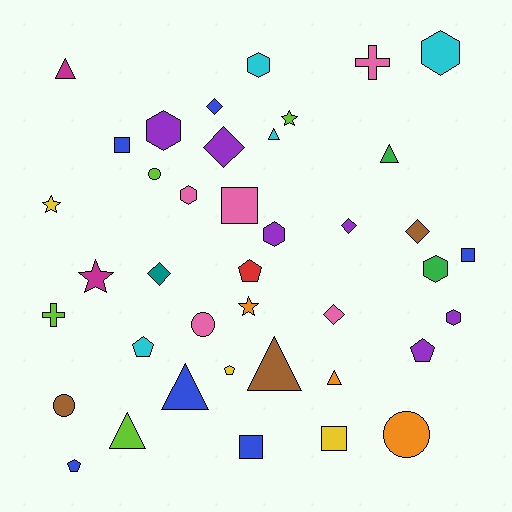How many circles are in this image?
There are 4 circles.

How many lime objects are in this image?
There are 4 lime objects.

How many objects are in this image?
There are 40 objects.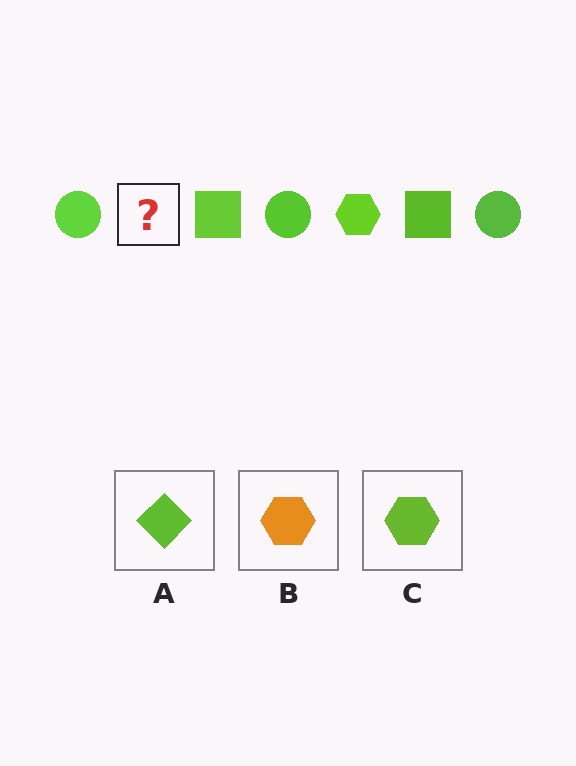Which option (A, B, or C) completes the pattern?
C.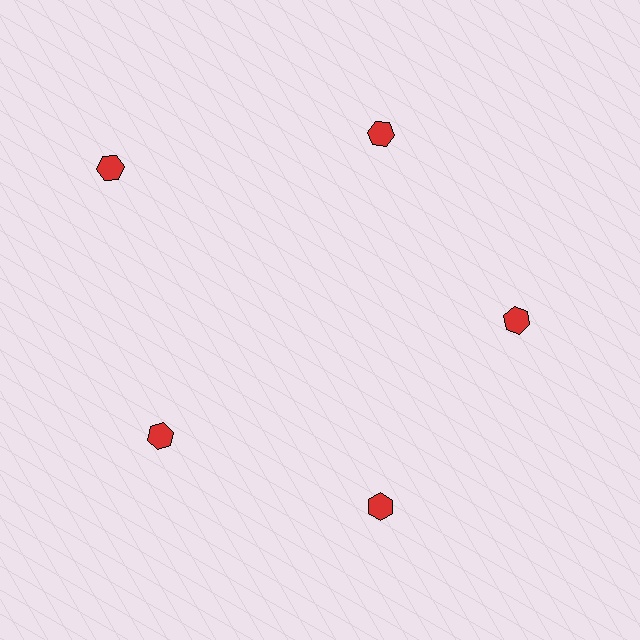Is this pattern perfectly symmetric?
No. The 5 red hexagons are arranged in a ring, but one element near the 10 o'clock position is pushed outward from the center, breaking the 5-fold rotational symmetry.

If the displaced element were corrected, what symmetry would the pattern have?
It would have 5-fold rotational symmetry — the pattern would map onto itself every 72 degrees.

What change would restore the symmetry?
The symmetry would be restored by moving it inward, back onto the ring so that all 5 hexagons sit at equal angles and equal distance from the center.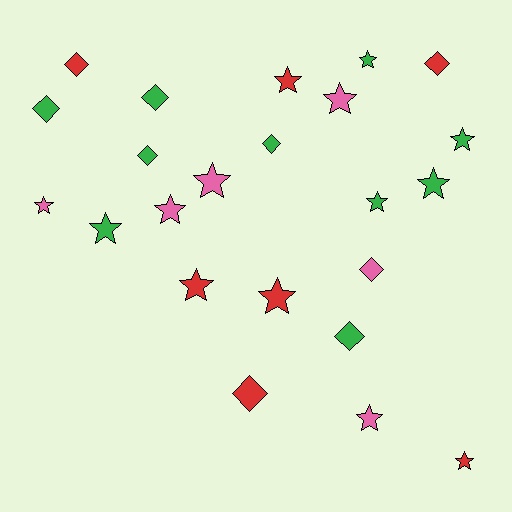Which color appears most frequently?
Green, with 10 objects.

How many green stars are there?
There are 5 green stars.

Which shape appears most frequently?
Star, with 14 objects.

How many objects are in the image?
There are 23 objects.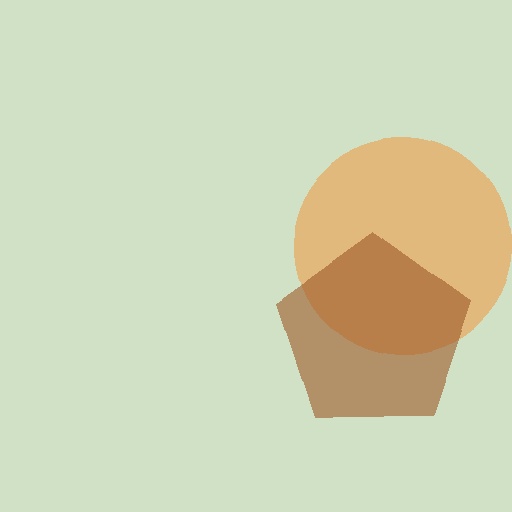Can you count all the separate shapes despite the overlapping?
Yes, there are 2 separate shapes.